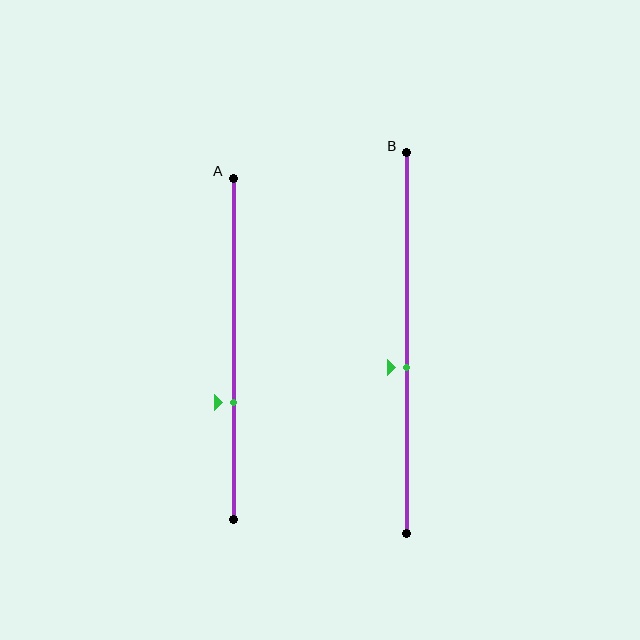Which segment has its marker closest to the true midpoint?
Segment B has its marker closest to the true midpoint.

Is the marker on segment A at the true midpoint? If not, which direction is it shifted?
No, the marker on segment A is shifted downward by about 16% of the segment length.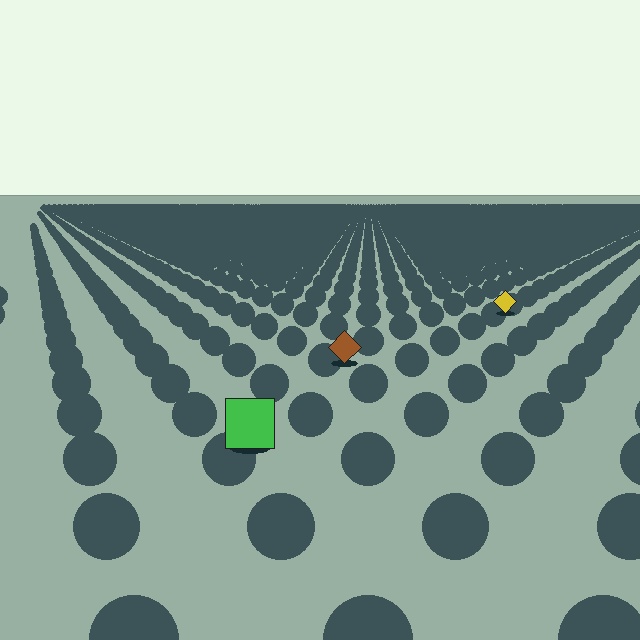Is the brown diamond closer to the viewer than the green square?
No. The green square is closer — you can tell from the texture gradient: the ground texture is coarser near it.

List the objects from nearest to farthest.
From nearest to farthest: the green square, the brown diamond, the yellow diamond.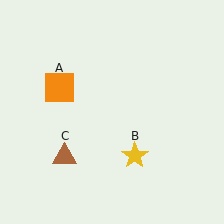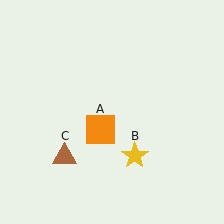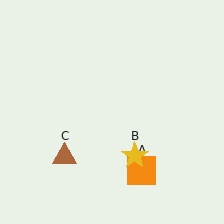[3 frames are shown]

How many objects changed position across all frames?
1 object changed position: orange square (object A).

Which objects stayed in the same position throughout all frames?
Yellow star (object B) and brown triangle (object C) remained stationary.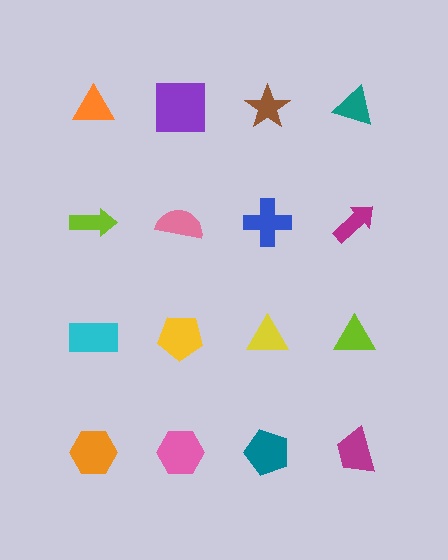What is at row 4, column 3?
A teal pentagon.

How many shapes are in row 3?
4 shapes.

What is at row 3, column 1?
A cyan rectangle.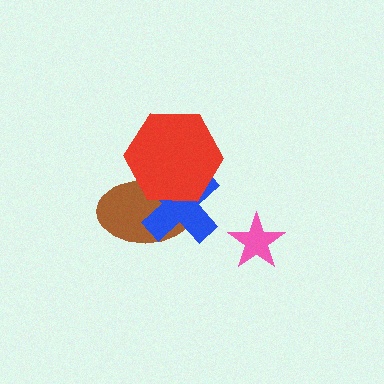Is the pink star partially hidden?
No, no other shape covers it.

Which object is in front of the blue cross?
The red hexagon is in front of the blue cross.